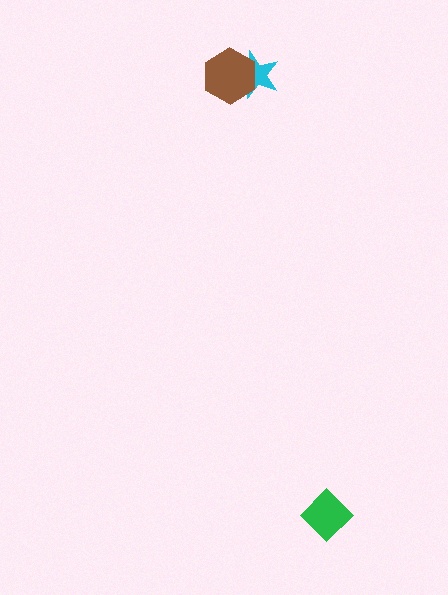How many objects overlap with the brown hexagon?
1 object overlaps with the brown hexagon.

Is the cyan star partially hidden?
Yes, it is partially covered by another shape.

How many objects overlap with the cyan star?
1 object overlaps with the cyan star.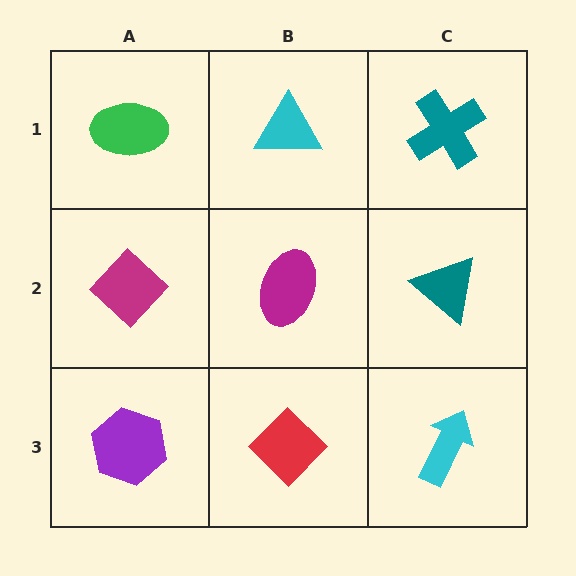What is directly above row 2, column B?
A cyan triangle.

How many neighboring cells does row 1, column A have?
2.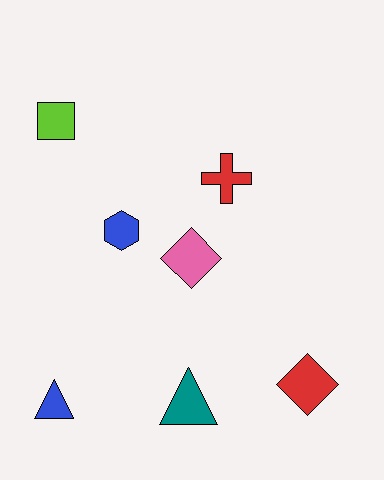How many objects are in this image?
There are 7 objects.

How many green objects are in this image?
There are no green objects.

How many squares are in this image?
There is 1 square.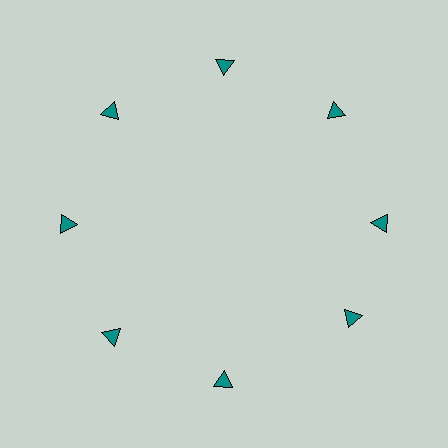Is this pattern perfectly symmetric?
No. The 8 teal triangles are arranged in a ring, but one element near the 4 o'clock position is rotated out of alignment along the ring, breaking the 8-fold rotational symmetry.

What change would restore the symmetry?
The symmetry would be restored by rotating it back into even spacing with its neighbors so that all 8 triangles sit at equal angles and equal distance from the center.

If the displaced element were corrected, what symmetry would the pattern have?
It would have 8-fold rotational symmetry — the pattern would map onto itself every 45 degrees.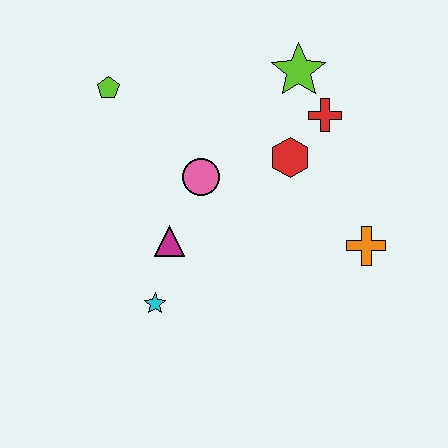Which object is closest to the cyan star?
The magenta triangle is closest to the cyan star.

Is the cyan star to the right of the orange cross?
No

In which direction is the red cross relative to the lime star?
The red cross is below the lime star.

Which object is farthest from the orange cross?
The lime pentagon is farthest from the orange cross.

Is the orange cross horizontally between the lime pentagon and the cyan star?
No